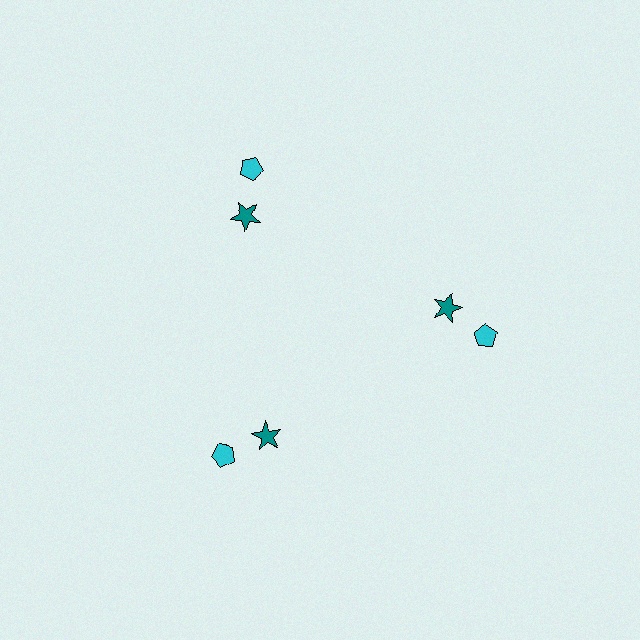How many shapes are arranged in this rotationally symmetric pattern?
There are 6 shapes, arranged in 3 groups of 2.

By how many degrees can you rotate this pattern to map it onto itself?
The pattern maps onto itself every 120 degrees of rotation.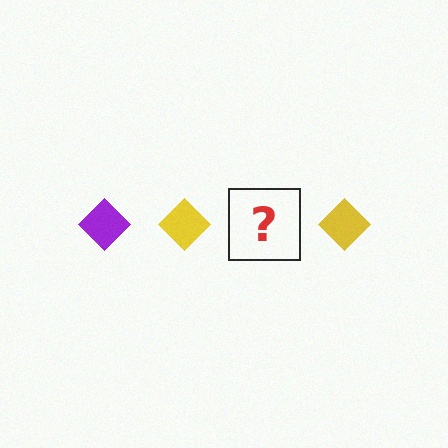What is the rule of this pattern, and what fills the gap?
The rule is that the pattern cycles through purple, yellow diamonds. The gap should be filled with a purple diamond.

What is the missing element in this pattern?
The missing element is a purple diamond.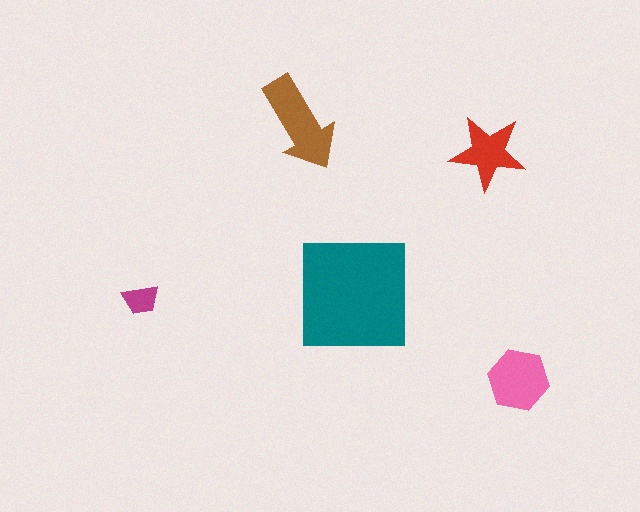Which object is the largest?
The teal square.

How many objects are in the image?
There are 5 objects in the image.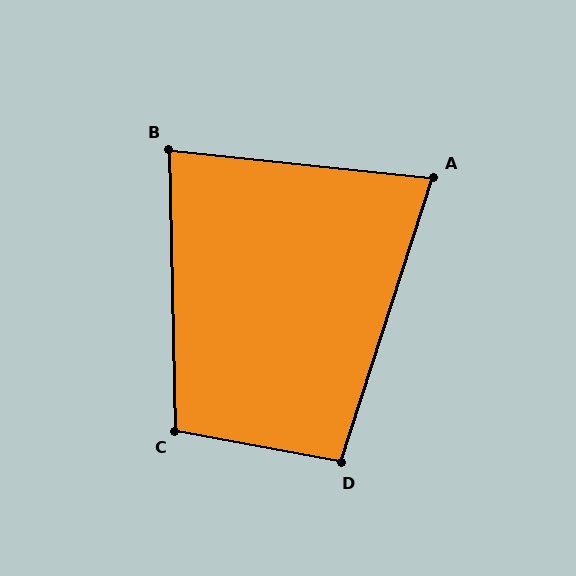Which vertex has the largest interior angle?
C, at approximately 102 degrees.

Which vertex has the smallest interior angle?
A, at approximately 78 degrees.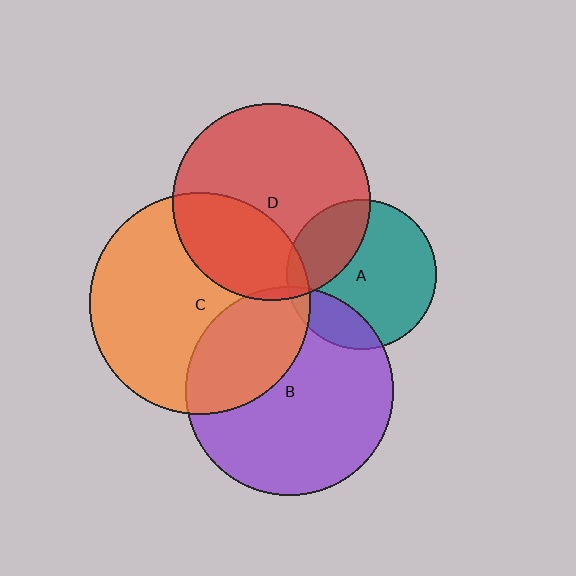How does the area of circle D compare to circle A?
Approximately 1.7 times.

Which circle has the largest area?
Circle C (orange).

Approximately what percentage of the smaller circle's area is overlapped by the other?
Approximately 30%.